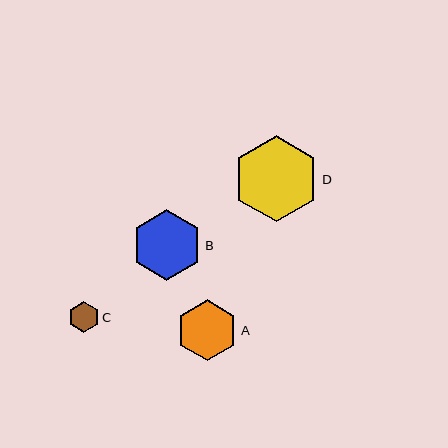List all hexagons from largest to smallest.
From largest to smallest: D, B, A, C.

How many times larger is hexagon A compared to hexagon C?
Hexagon A is approximately 2.0 times the size of hexagon C.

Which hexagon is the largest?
Hexagon D is the largest with a size of approximately 86 pixels.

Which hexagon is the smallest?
Hexagon C is the smallest with a size of approximately 31 pixels.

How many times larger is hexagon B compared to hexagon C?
Hexagon B is approximately 2.3 times the size of hexagon C.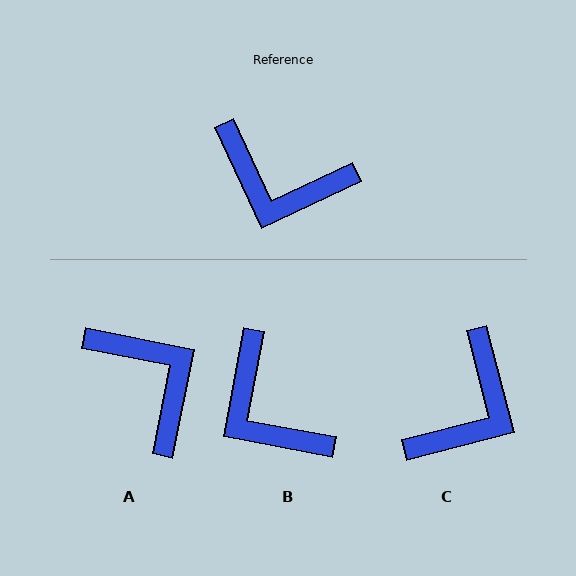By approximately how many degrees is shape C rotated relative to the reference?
Approximately 79 degrees counter-clockwise.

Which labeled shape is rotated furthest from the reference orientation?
A, about 144 degrees away.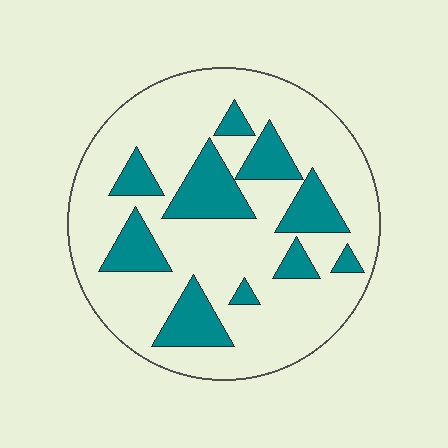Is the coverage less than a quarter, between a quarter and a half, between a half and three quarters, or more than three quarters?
Less than a quarter.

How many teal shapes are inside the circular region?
10.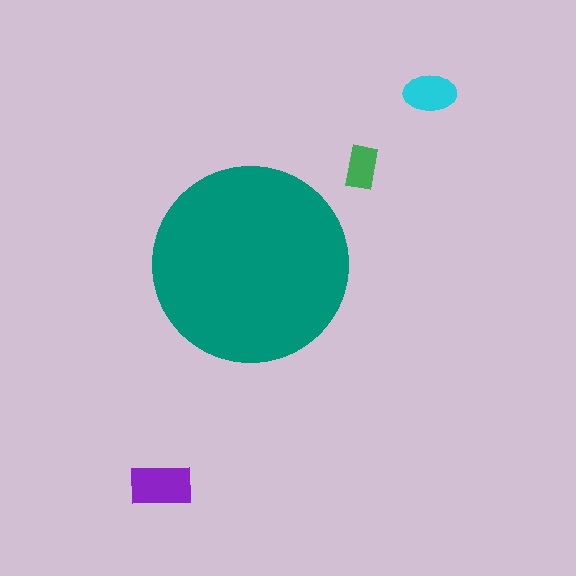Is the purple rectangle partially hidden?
No, the purple rectangle is fully visible.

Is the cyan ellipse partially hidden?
No, the cyan ellipse is fully visible.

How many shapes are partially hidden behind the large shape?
0 shapes are partially hidden.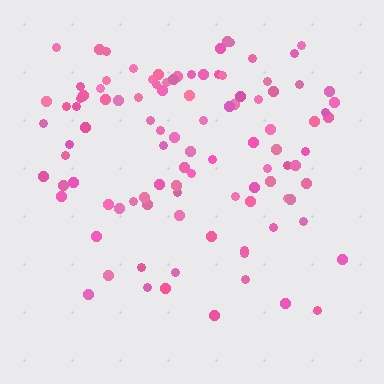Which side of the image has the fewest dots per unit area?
The bottom.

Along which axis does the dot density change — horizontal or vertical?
Vertical.